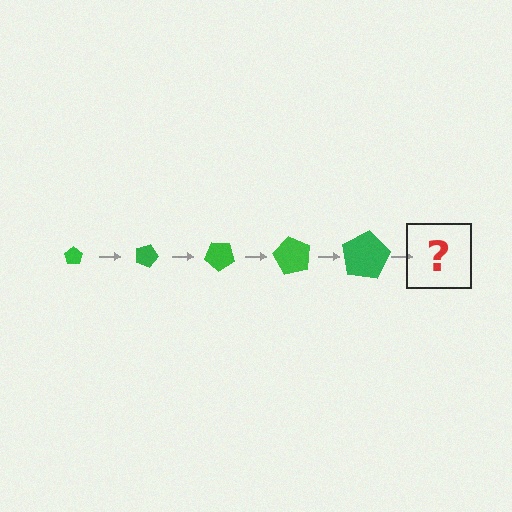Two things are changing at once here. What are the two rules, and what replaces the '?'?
The two rules are that the pentagon grows larger each step and it rotates 20 degrees each step. The '?' should be a pentagon, larger than the previous one and rotated 100 degrees from the start.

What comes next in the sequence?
The next element should be a pentagon, larger than the previous one and rotated 100 degrees from the start.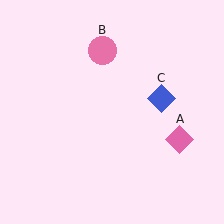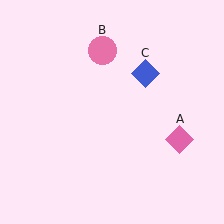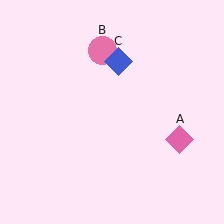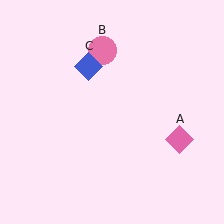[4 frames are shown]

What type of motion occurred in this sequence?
The blue diamond (object C) rotated counterclockwise around the center of the scene.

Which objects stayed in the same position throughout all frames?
Pink diamond (object A) and pink circle (object B) remained stationary.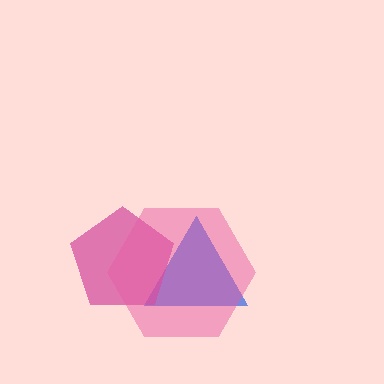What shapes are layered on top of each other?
The layered shapes are: a blue triangle, a magenta pentagon, a pink hexagon.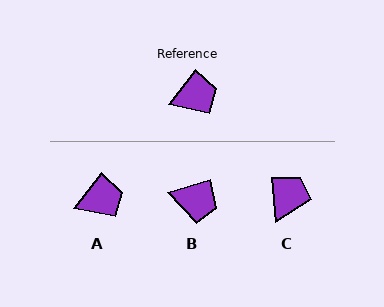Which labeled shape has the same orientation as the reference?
A.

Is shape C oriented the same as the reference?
No, it is off by about 44 degrees.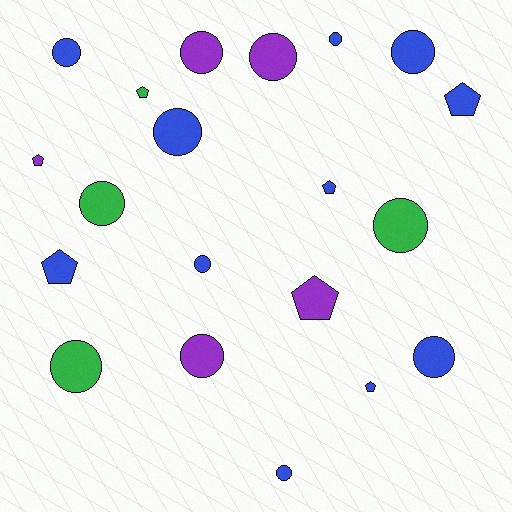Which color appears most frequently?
Blue, with 11 objects.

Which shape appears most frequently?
Circle, with 13 objects.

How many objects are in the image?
There are 20 objects.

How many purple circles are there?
There are 3 purple circles.